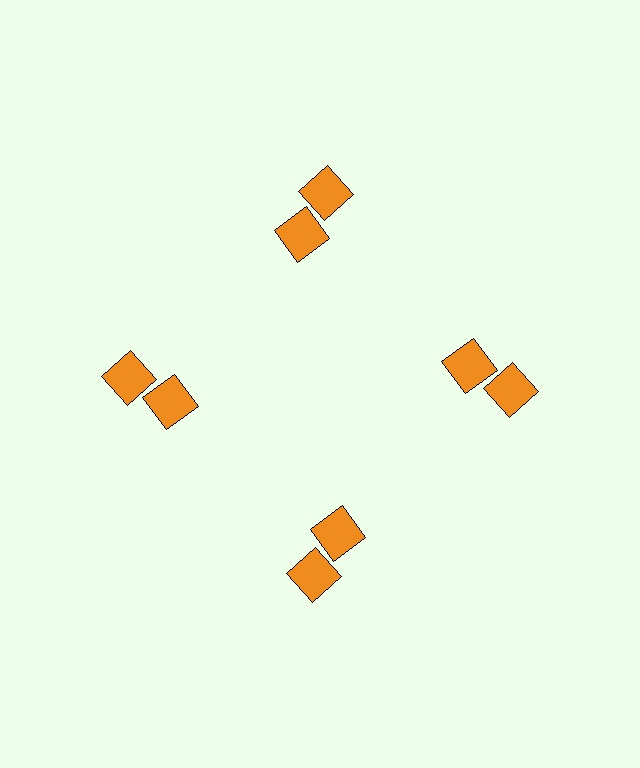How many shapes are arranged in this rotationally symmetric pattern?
There are 8 shapes, arranged in 4 groups of 2.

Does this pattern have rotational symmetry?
Yes, this pattern has 4-fold rotational symmetry. It looks the same after rotating 90 degrees around the center.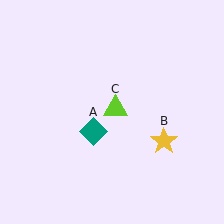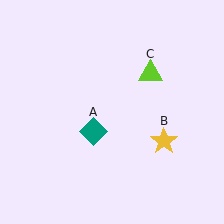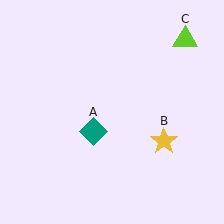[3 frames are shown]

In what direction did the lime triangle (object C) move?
The lime triangle (object C) moved up and to the right.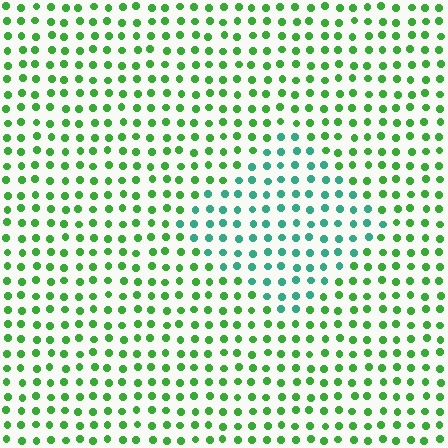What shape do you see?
I see a diamond.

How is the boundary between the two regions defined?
The boundary is defined purely by a slight shift in hue (about 44 degrees). Spacing, size, and orientation are identical on both sides.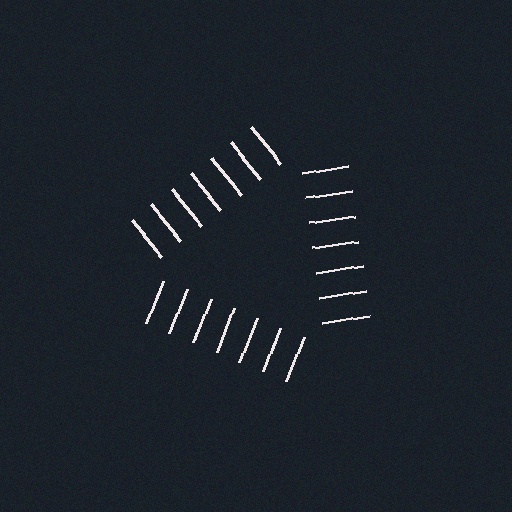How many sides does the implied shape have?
3 sides — the line-ends trace a triangle.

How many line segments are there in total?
21 — 7 along each of the 3 edges.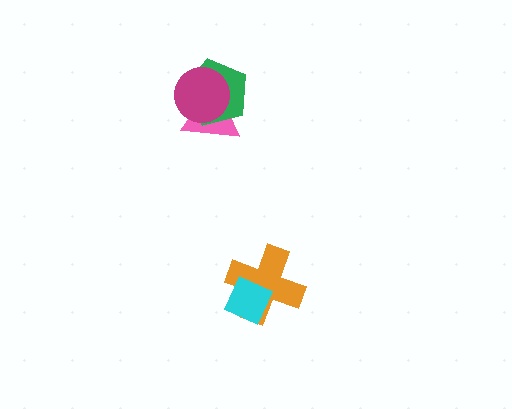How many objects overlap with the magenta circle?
2 objects overlap with the magenta circle.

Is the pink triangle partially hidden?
Yes, it is partially covered by another shape.